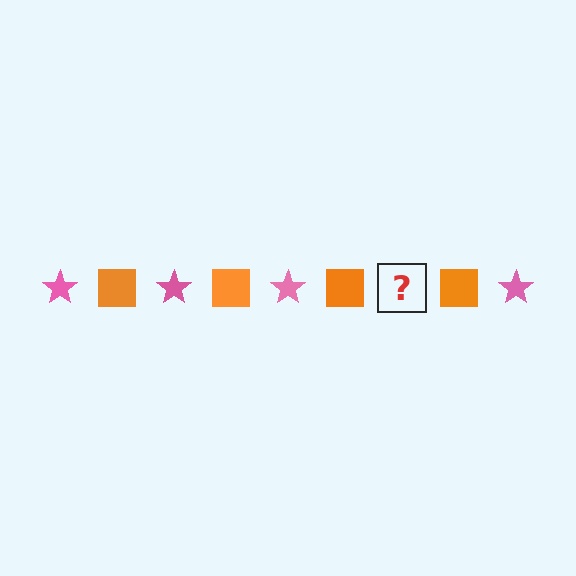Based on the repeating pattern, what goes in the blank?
The blank should be a pink star.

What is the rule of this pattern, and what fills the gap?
The rule is that the pattern alternates between pink star and orange square. The gap should be filled with a pink star.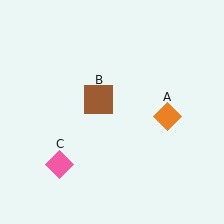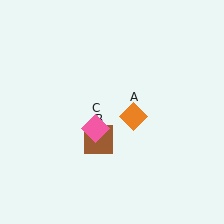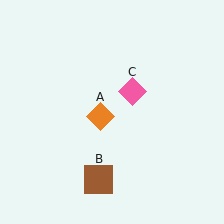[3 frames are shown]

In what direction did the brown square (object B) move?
The brown square (object B) moved down.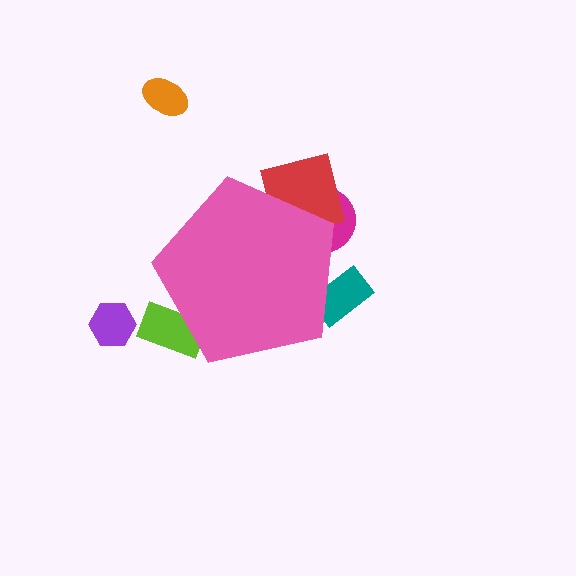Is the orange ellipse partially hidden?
No, the orange ellipse is fully visible.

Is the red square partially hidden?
Yes, the red square is partially hidden behind the pink pentagon.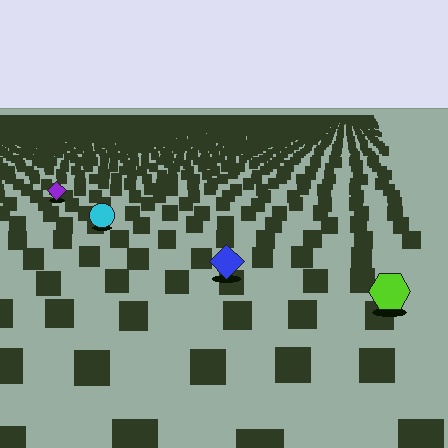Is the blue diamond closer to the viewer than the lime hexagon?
No. The lime hexagon is closer — you can tell from the texture gradient: the ground texture is coarser near it.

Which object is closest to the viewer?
The lime hexagon is closest. The texture marks near it are larger and more spread out.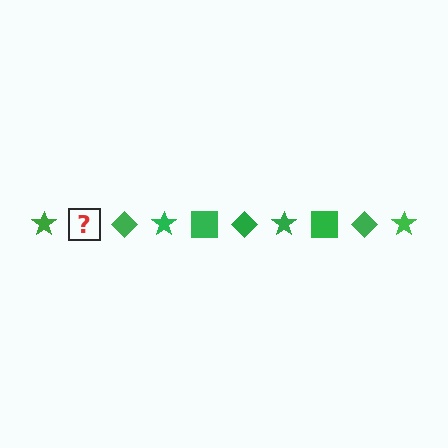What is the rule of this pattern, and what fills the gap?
The rule is that the pattern cycles through star, square, diamond shapes in green. The gap should be filled with a green square.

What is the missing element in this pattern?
The missing element is a green square.